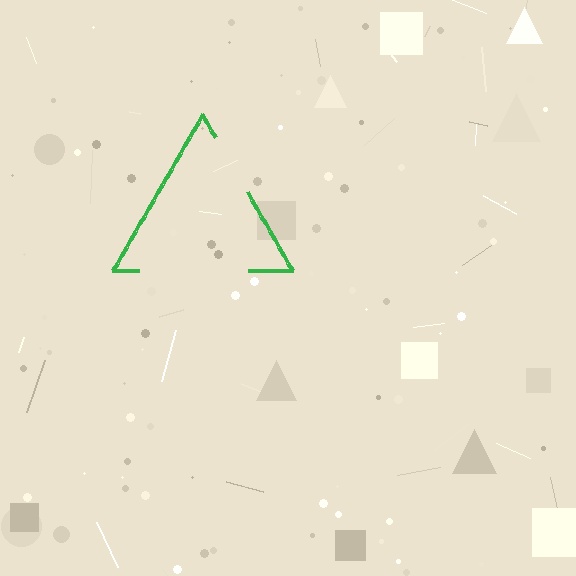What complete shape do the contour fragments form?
The contour fragments form a triangle.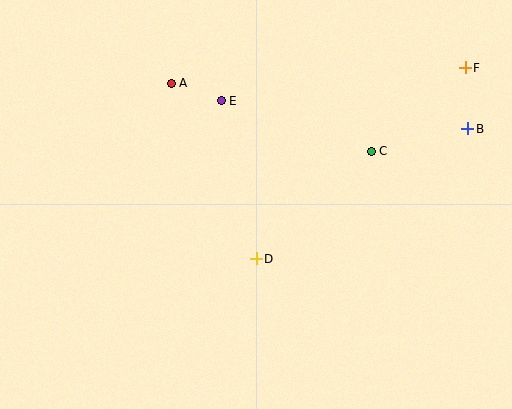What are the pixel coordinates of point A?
Point A is at (171, 83).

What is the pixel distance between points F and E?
The distance between F and E is 246 pixels.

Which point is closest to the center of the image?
Point D at (256, 259) is closest to the center.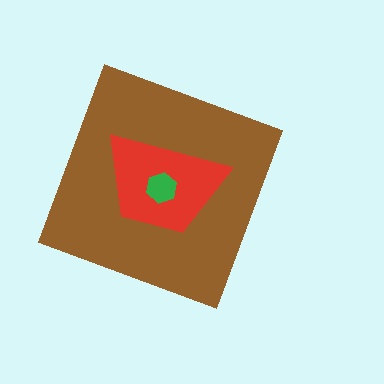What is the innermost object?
The green hexagon.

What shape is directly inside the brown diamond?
The red trapezoid.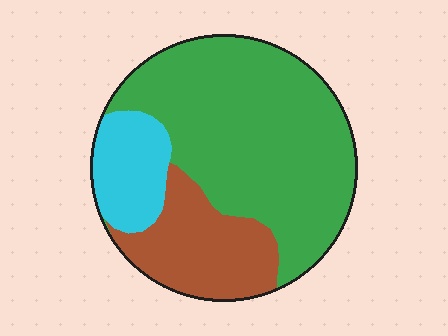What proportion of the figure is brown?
Brown takes up about one quarter (1/4) of the figure.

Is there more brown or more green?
Green.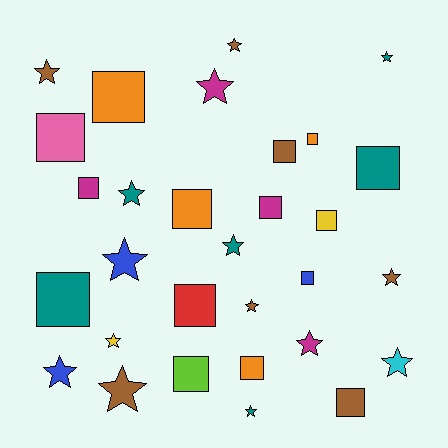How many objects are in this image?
There are 30 objects.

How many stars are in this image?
There are 15 stars.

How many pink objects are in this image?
There is 1 pink object.